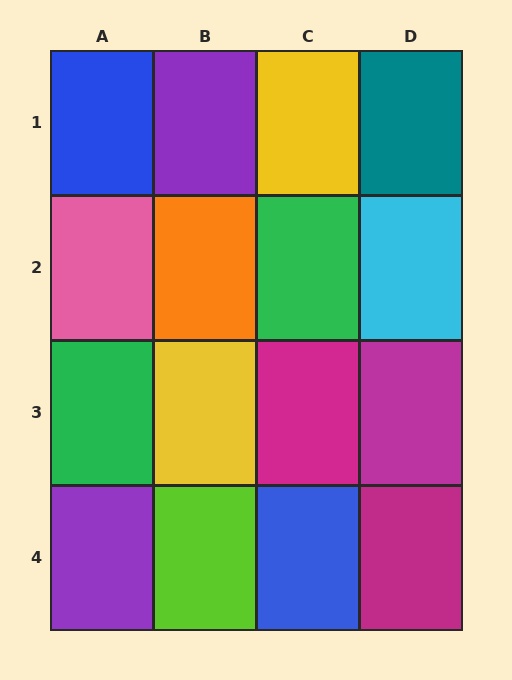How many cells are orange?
1 cell is orange.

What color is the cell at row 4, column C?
Blue.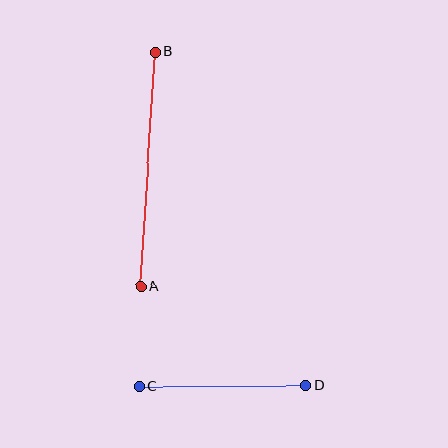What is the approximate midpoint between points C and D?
The midpoint is at approximately (223, 386) pixels.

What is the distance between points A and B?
The distance is approximately 234 pixels.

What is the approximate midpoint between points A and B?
The midpoint is at approximately (148, 169) pixels.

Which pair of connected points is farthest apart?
Points A and B are farthest apart.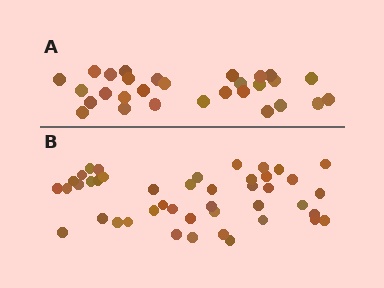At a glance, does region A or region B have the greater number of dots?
Region B (the bottom region) has more dots.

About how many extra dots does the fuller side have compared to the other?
Region B has approximately 15 more dots than region A.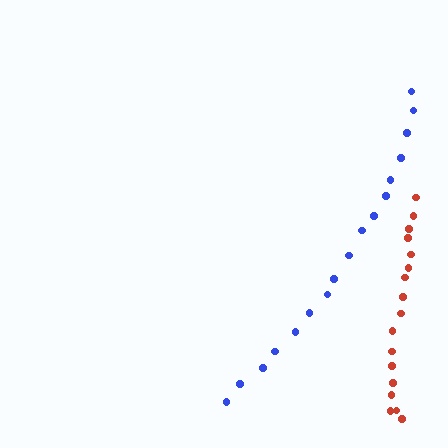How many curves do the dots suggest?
There are 2 distinct paths.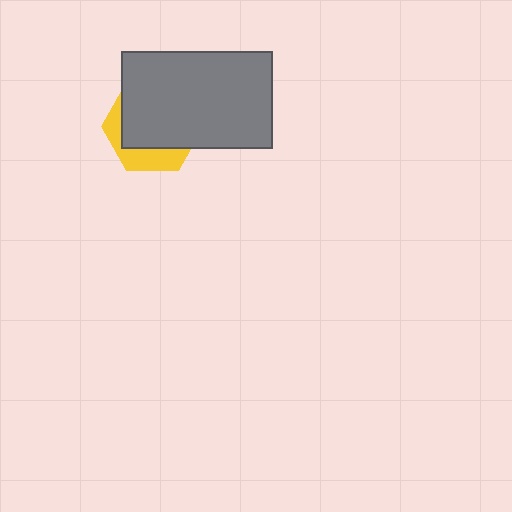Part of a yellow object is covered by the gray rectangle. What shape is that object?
It is a hexagon.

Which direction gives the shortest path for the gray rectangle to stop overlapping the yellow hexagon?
Moving up gives the shortest separation.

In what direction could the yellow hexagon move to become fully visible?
The yellow hexagon could move down. That would shift it out from behind the gray rectangle entirely.